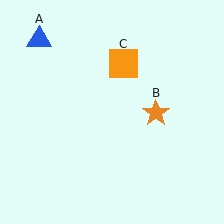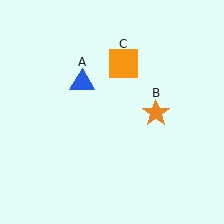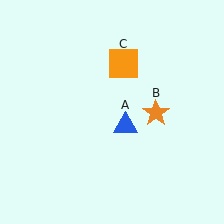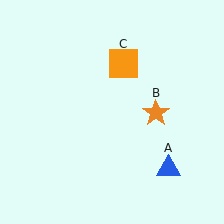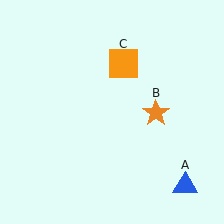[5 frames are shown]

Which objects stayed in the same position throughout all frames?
Orange star (object B) and orange square (object C) remained stationary.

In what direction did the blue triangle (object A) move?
The blue triangle (object A) moved down and to the right.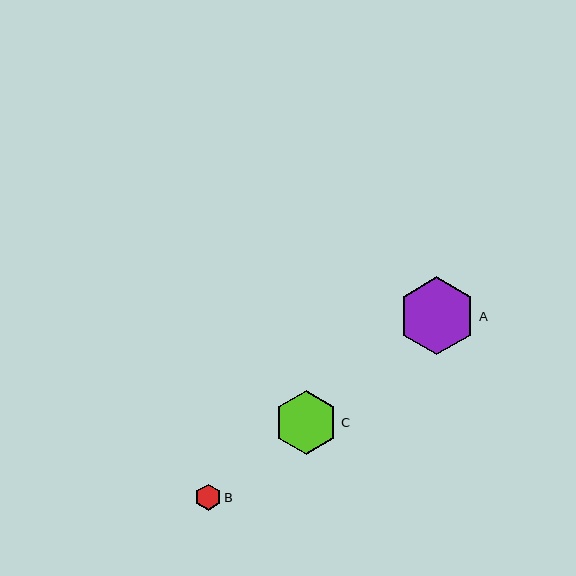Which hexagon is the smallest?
Hexagon B is the smallest with a size of approximately 26 pixels.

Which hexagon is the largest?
Hexagon A is the largest with a size of approximately 78 pixels.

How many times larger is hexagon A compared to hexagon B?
Hexagon A is approximately 3.0 times the size of hexagon B.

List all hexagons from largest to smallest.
From largest to smallest: A, C, B.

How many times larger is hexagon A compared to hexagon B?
Hexagon A is approximately 3.0 times the size of hexagon B.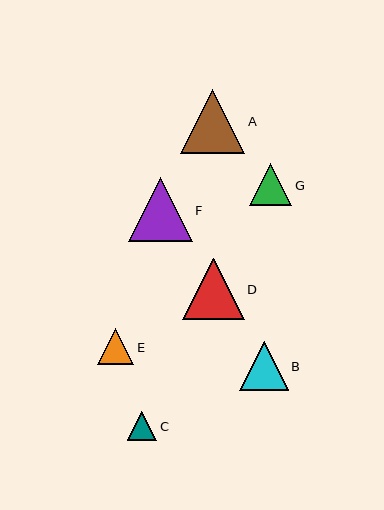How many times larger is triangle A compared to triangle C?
Triangle A is approximately 2.2 times the size of triangle C.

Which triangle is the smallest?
Triangle C is the smallest with a size of approximately 29 pixels.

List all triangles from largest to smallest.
From largest to smallest: F, A, D, B, G, E, C.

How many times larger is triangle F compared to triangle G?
Triangle F is approximately 1.5 times the size of triangle G.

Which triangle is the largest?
Triangle F is the largest with a size of approximately 64 pixels.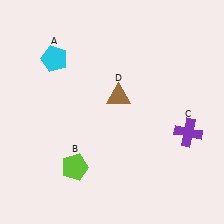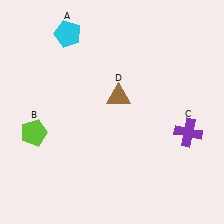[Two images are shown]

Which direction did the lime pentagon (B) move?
The lime pentagon (B) moved left.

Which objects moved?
The objects that moved are: the cyan pentagon (A), the lime pentagon (B).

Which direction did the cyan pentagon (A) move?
The cyan pentagon (A) moved up.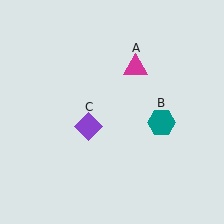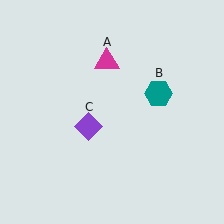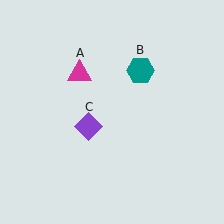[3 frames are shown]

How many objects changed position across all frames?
2 objects changed position: magenta triangle (object A), teal hexagon (object B).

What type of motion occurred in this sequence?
The magenta triangle (object A), teal hexagon (object B) rotated counterclockwise around the center of the scene.